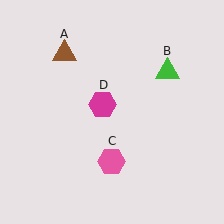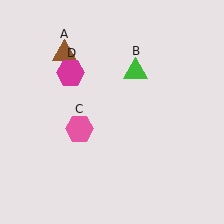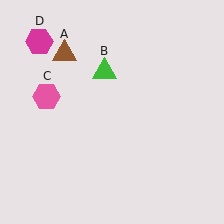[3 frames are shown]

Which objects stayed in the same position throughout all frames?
Brown triangle (object A) remained stationary.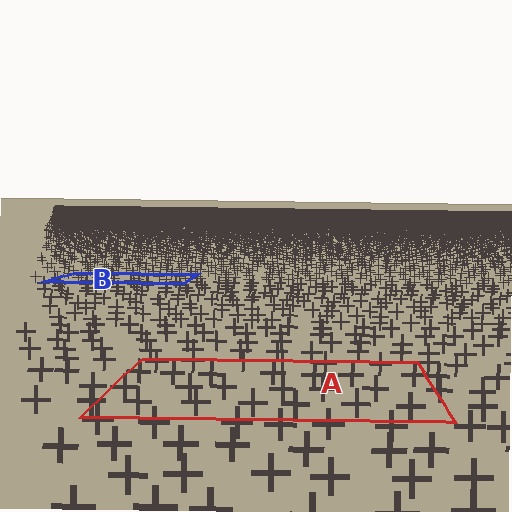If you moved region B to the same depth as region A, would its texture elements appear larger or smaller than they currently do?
They would appear larger. At a closer depth, the same texture elements are projected at a bigger on-screen size.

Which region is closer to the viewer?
Region A is closer. The texture elements there are larger and more spread out.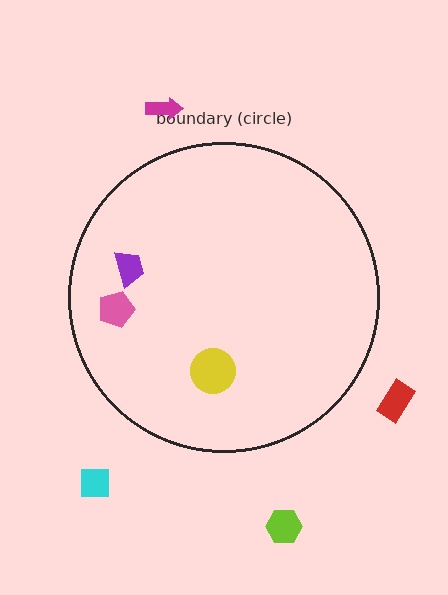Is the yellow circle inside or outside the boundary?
Inside.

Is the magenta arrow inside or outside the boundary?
Outside.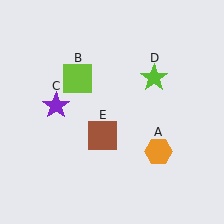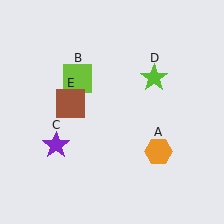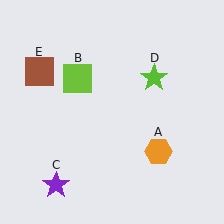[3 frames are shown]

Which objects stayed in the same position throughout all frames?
Orange hexagon (object A) and lime square (object B) and lime star (object D) remained stationary.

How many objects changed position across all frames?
2 objects changed position: purple star (object C), brown square (object E).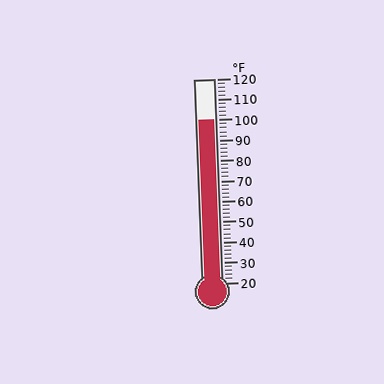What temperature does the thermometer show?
The thermometer shows approximately 100°F.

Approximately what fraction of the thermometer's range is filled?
The thermometer is filled to approximately 80% of its range.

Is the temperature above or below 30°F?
The temperature is above 30°F.